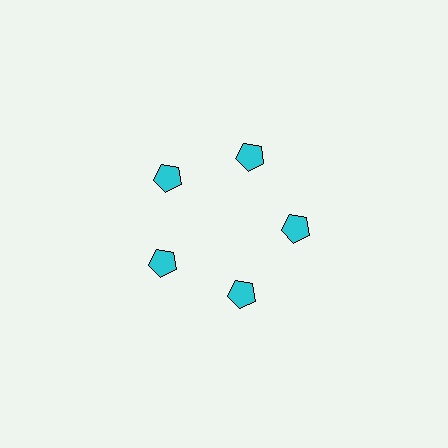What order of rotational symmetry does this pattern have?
This pattern has 5-fold rotational symmetry.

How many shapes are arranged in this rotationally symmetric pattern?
There are 5 shapes, arranged in 5 groups of 1.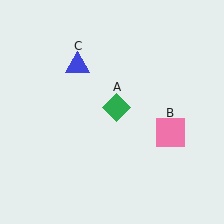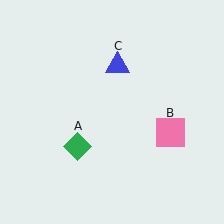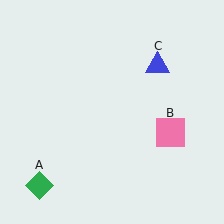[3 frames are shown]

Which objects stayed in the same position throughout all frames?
Pink square (object B) remained stationary.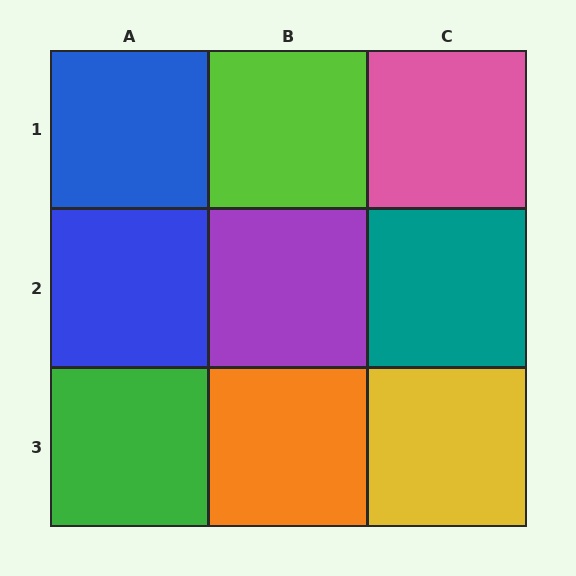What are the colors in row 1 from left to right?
Blue, lime, pink.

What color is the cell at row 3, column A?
Green.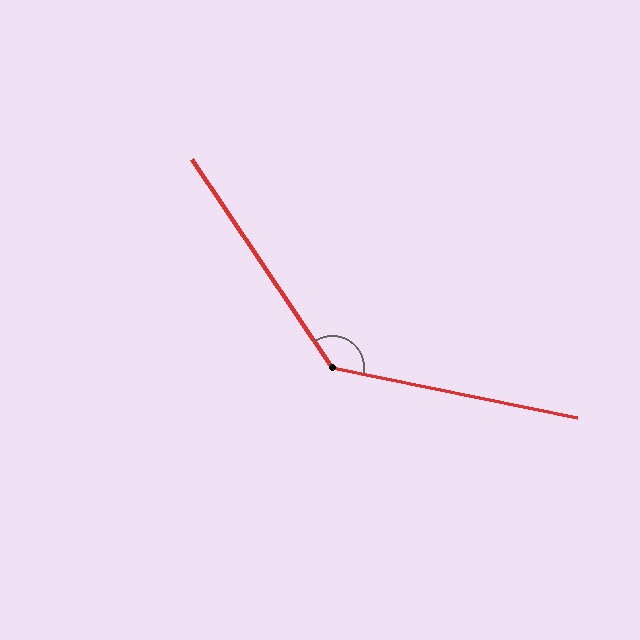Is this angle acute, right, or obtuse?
It is obtuse.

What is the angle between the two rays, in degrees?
Approximately 136 degrees.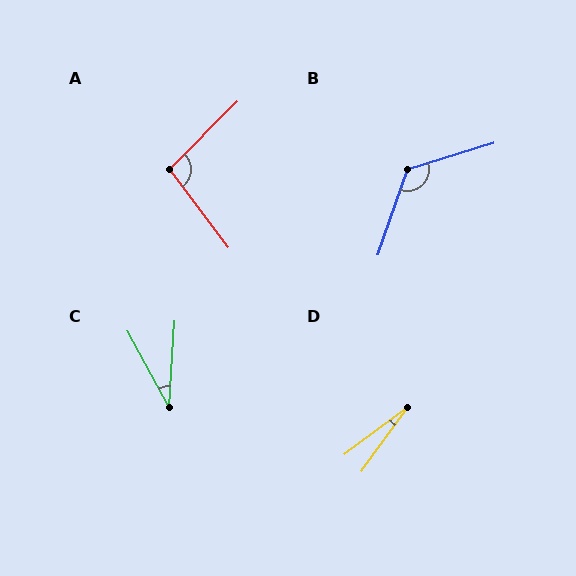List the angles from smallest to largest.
D (18°), C (32°), A (98°), B (126°).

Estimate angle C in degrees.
Approximately 32 degrees.